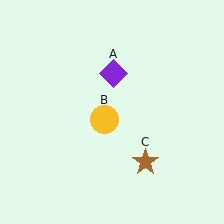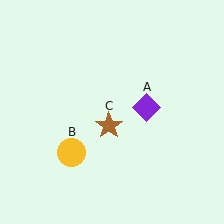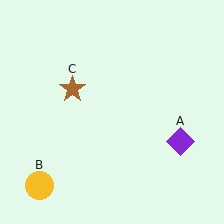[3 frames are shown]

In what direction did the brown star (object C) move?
The brown star (object C) moved up and to the left.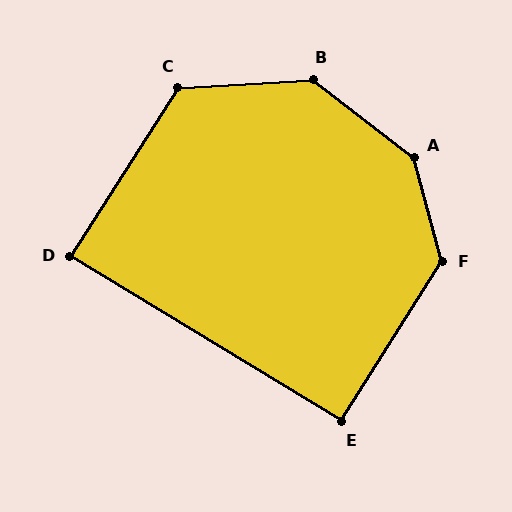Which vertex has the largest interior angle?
A, at approximately 143 degrees.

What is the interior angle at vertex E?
Approximately 91 degrees (approximately right).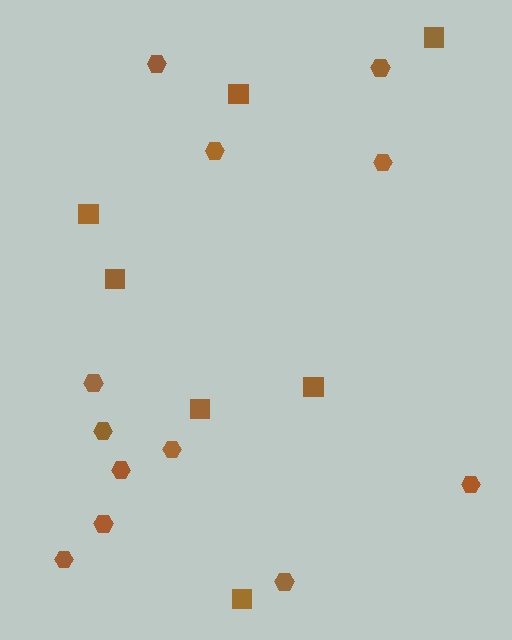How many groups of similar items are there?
There are 2 groups: one group of hexagons (12) and one group of squares (7).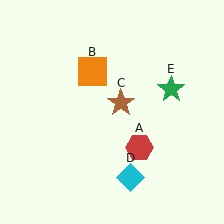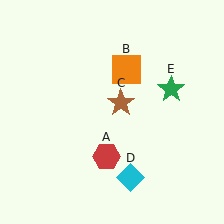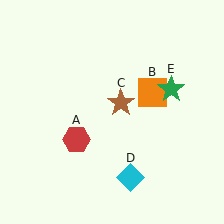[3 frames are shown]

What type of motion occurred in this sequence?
The red hexagon (object A), orange square (object B) rotated clockwise around the center of the scene.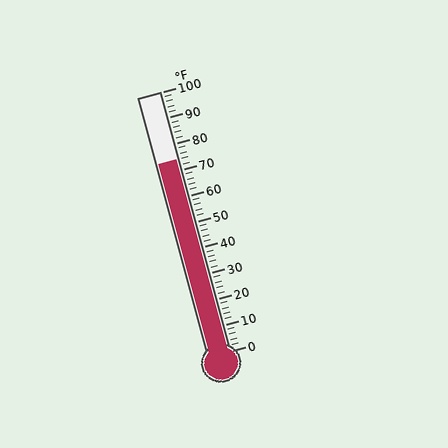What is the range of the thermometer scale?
The thermometer scale ranges from 0°F to 100°F.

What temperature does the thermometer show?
The thermometer shows approximately 74°F.